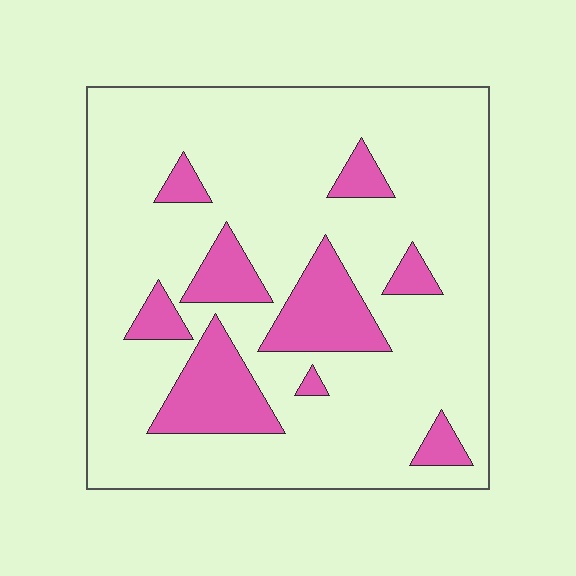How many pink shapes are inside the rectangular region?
9.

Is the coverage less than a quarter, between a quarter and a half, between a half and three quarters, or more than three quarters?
Less than a quarter.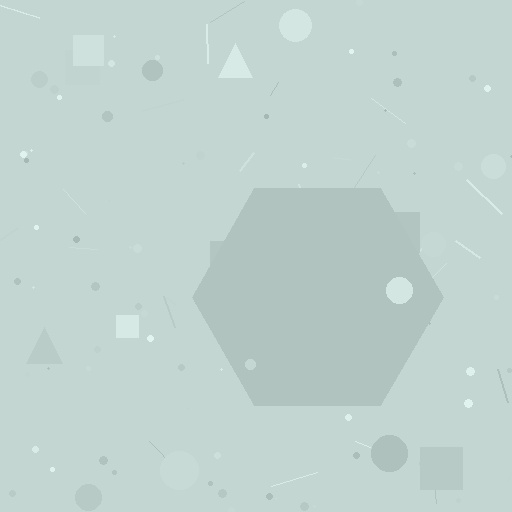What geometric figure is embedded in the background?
A hexagon is embedded in the background.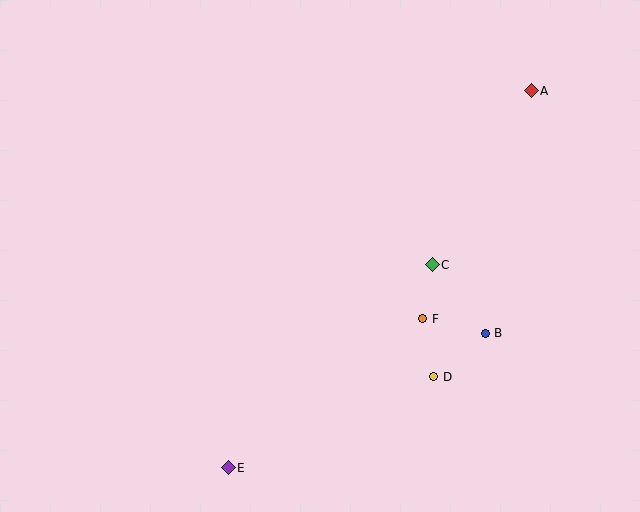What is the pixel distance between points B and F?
The distance between B and F is 64 pixels.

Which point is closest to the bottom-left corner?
Point E is closest to the bottom-left corner.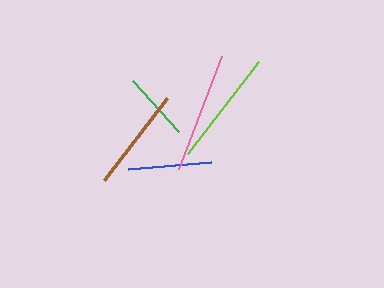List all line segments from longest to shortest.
From longest to shortest: pink, lime, brown, blue, green.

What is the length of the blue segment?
The blue segment is approximately 84 pixels long.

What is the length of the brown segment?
The brown segment is approximately 104 pixels long.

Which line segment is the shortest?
The green line is the shortest at approximately 69 pixels.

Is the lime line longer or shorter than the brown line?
The lime line is longer than the brown line.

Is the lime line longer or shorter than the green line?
The lime line is longer than the green line.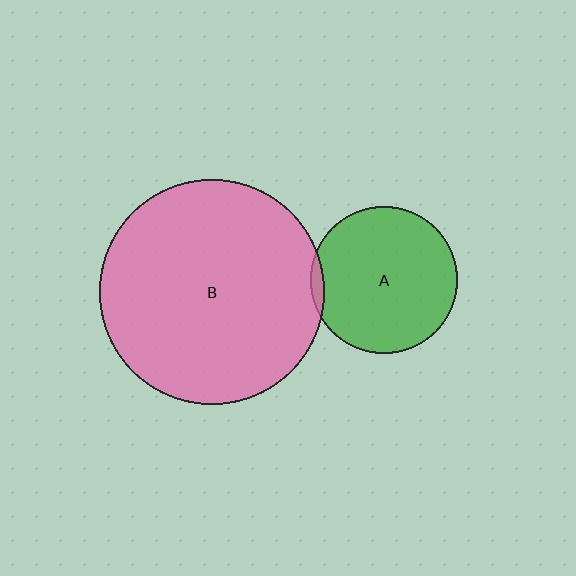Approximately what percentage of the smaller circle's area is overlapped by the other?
Approximately 5%.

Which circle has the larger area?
Circle B (pink).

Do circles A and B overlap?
Yes.